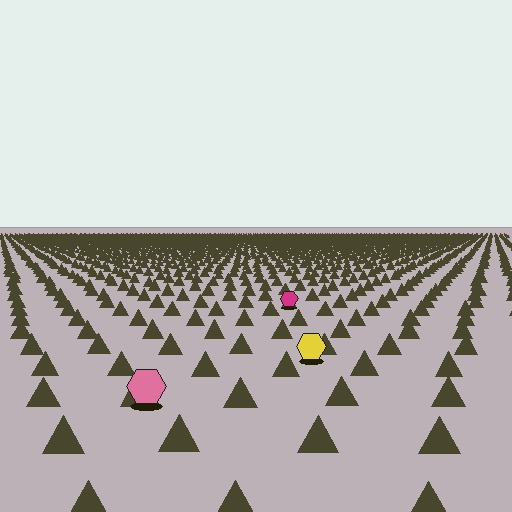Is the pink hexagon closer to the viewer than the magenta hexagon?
Yes. The pink hexagon is closer — you can tell from the texture gradient: the ground texture is coarser near it.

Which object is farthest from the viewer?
The magenta hexagon is farthest from the viewer. It appears smaller and the ground texture around it is denser.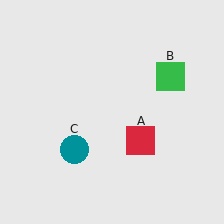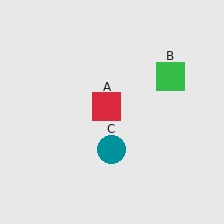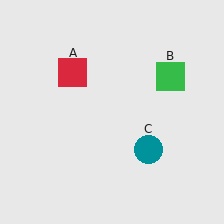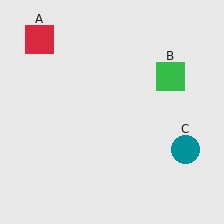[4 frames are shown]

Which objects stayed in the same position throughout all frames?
Green square (object B) remained stationary.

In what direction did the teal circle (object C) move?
The teal circle (object C) moved right.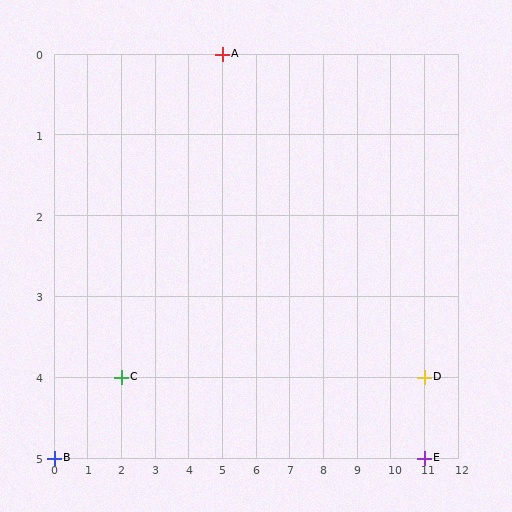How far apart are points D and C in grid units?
Points D and C are 9 columns apart.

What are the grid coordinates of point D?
Point D is at grid coordinates (11, 4).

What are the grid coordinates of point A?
Point A is at grid coordinates (5, 0).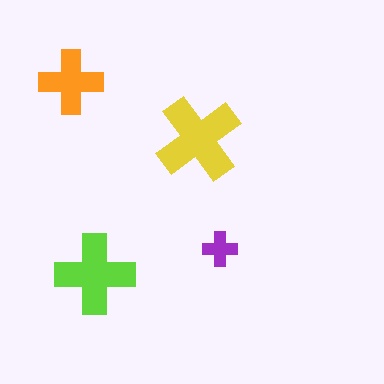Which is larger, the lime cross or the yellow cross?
The yellow one.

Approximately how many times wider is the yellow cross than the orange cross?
About 1.5 times wider.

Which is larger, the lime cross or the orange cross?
The lime one.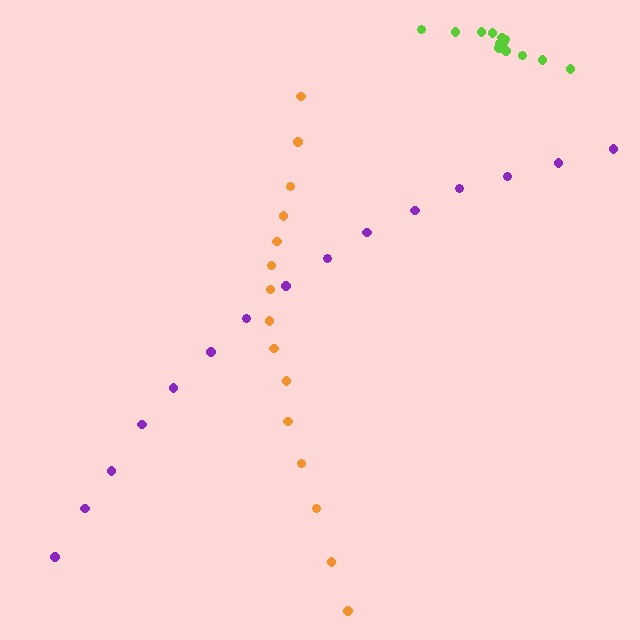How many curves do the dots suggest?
There are 3 distinct paths.